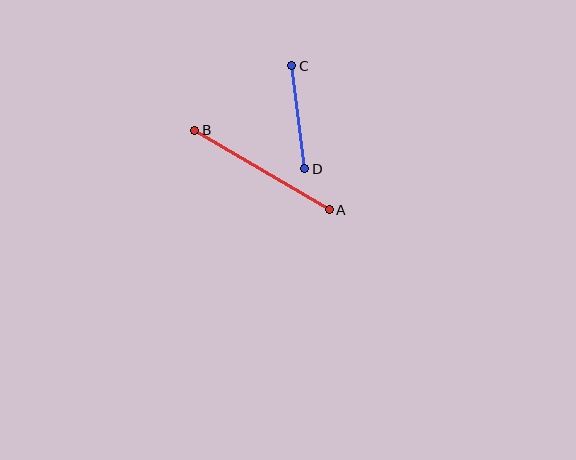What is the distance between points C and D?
The distance is approximately 104 pixels.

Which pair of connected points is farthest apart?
Points A and B are farthest apart.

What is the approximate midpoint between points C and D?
The midpoint is at approximately (298, 117) pixels.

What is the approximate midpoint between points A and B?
The midpoint is at approximately (262, 170) pixels.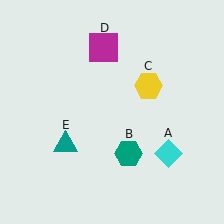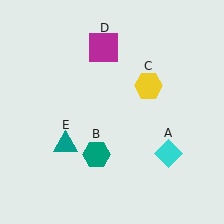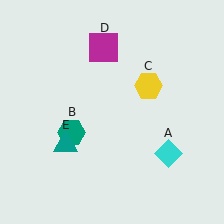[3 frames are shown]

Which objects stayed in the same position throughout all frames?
Cyan diamond (object A) and yellow hexagon (object C) and magenta square (object D) and teal triangle (object E) remained stationary.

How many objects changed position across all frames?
1 object changed position: teal hexagon (object B).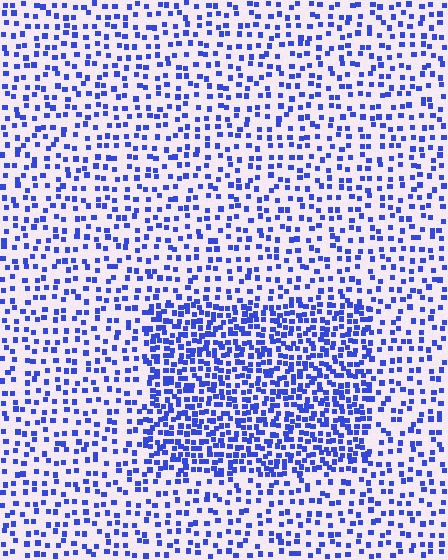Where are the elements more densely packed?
The elements are more densely packed inside the rectangle boundary.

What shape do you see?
I see a rectangle.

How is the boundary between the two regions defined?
The boundary is defined by a change in element density (approximately 2.1x ratio). All elements are the same color, size, and shape.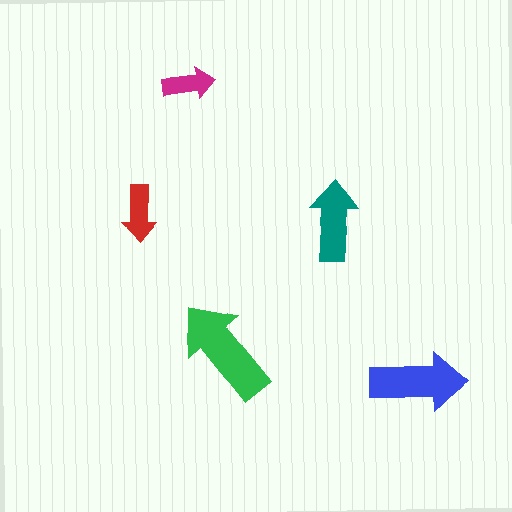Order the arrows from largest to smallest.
the green one, the blue one, the teal one, the red one, the magenta one.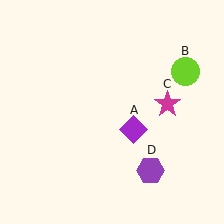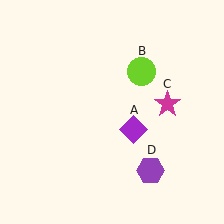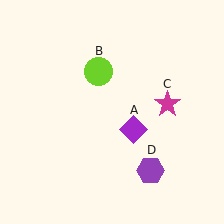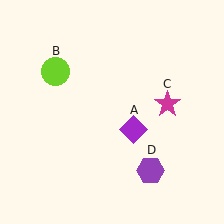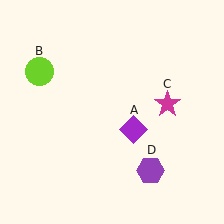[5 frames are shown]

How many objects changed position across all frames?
1 object changed position: lime circle (object B).